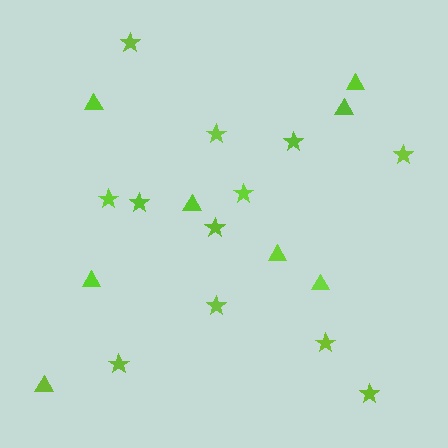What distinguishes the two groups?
There are 2 groups: one group of stars (12) and one group of triangles (8).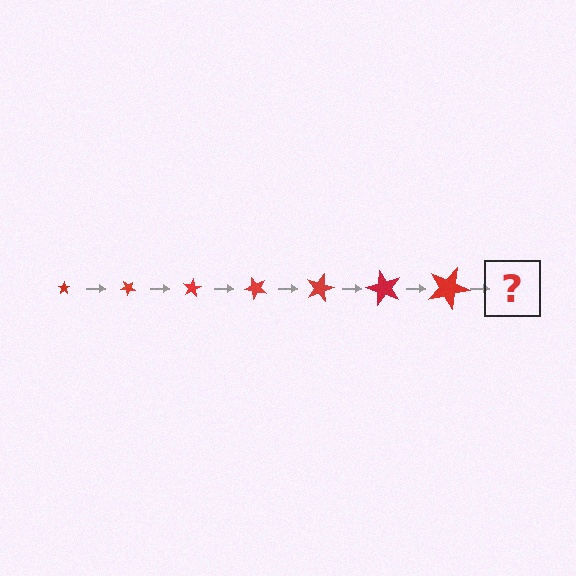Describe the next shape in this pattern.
It should be a star, larger than the previous one and rotated 280 degrees from the start.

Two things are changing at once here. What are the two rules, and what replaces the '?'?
The two rules are that the star grows larger each step and it rotates 40 degrees each step. The '?' should be a star, larger than the previous one and rotated 280 degrees from the start.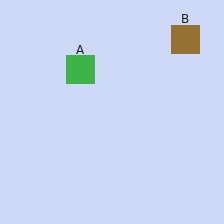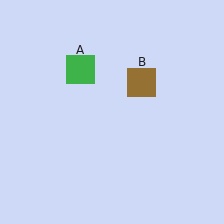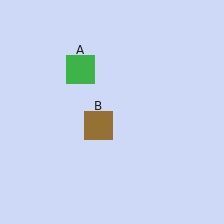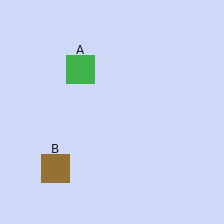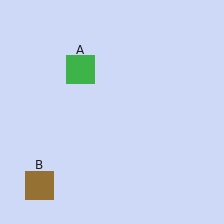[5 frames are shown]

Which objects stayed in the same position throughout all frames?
Green square (object A) remained stationary.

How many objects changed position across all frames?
1 object changed position: brown square (object B).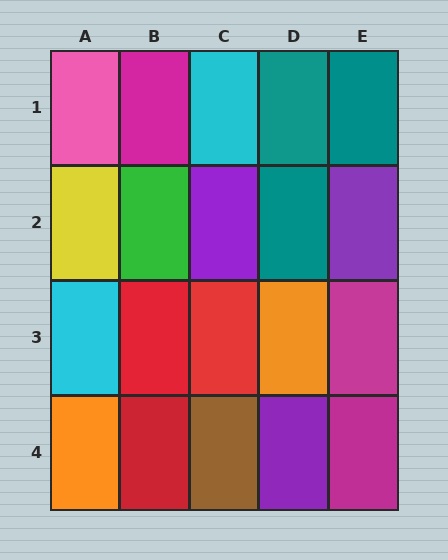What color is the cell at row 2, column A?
Yellow.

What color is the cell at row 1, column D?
Teal.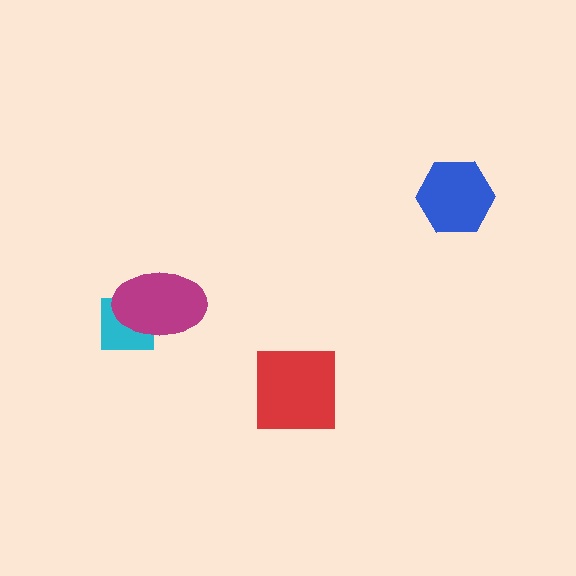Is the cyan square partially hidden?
Yes, it is partially covered by another shape.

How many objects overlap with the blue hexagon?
0 objects overlap with the blue hexagon.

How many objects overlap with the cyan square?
1 object overlaps with the cyan square.